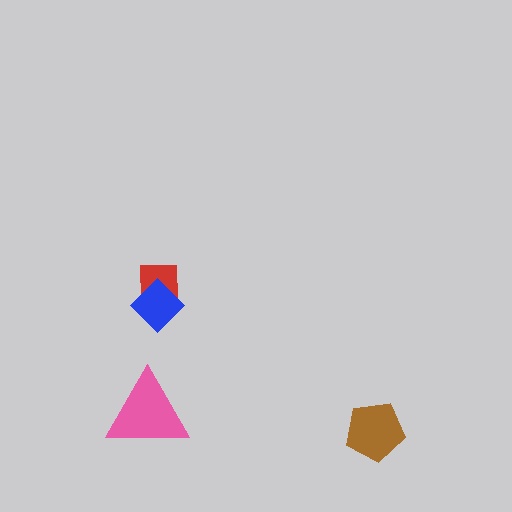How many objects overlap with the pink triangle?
0 objects overlap with the pink triangle.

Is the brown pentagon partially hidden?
No, no other shape covers it.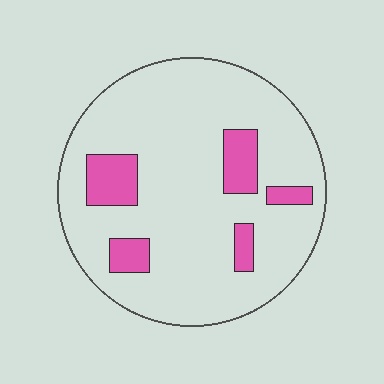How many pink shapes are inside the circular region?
5.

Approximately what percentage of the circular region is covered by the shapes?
Approximately 15%.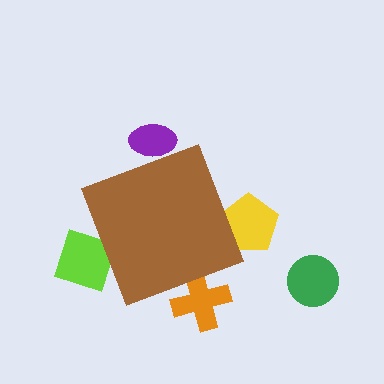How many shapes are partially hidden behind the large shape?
4 shapes are partially hidden.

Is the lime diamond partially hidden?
Yes, the lime diamond is partially hidden behind the brown diamond.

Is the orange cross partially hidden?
Yes, the orange cross is partially hidden behind the brown diamond.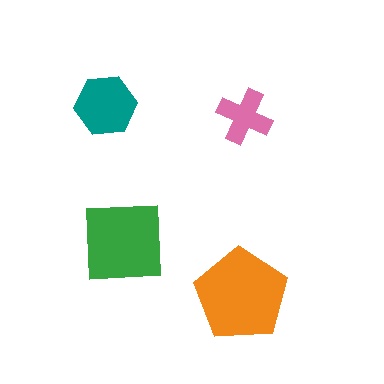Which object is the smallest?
The pink cross.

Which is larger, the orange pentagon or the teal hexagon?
The orange pentagon.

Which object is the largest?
The orange pentagon.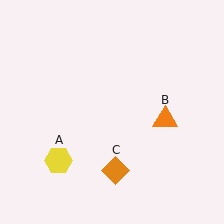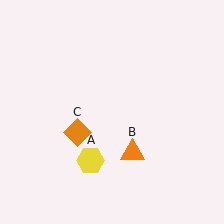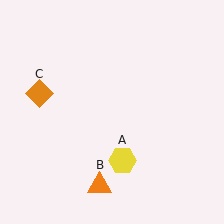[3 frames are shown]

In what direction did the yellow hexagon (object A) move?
The yellow hexagon (object A) moved right.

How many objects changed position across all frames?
3 objects changed position: yellow hexagon (object A), orange triangle (object B), orange diamond (object C).